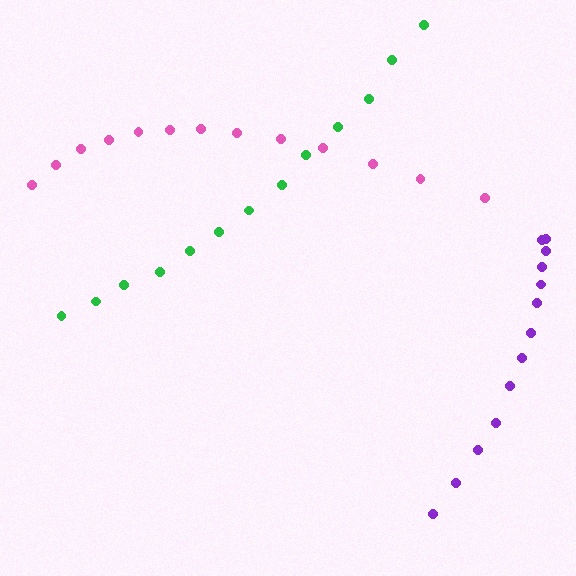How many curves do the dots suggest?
There are 3 distinct paths.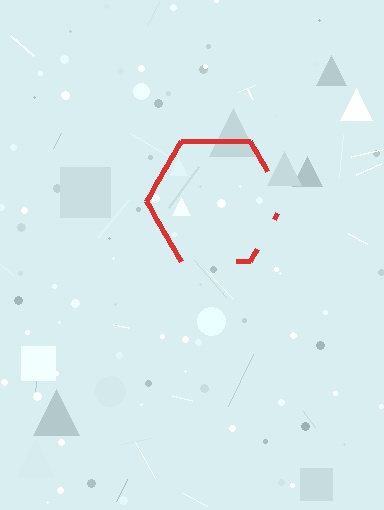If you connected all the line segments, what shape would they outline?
They would outline a hexagon.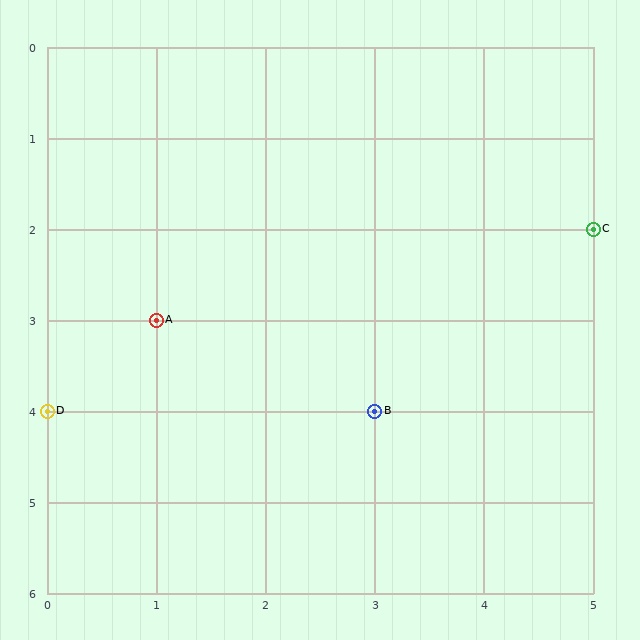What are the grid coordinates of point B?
Point B is at grid coordinates (3, 4).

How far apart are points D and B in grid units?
Points D and B are 3 columns apart.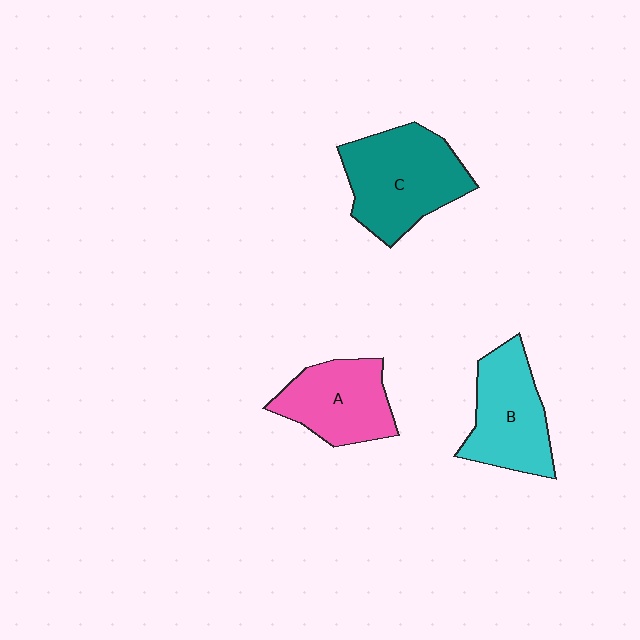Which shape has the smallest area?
Shape A (pink).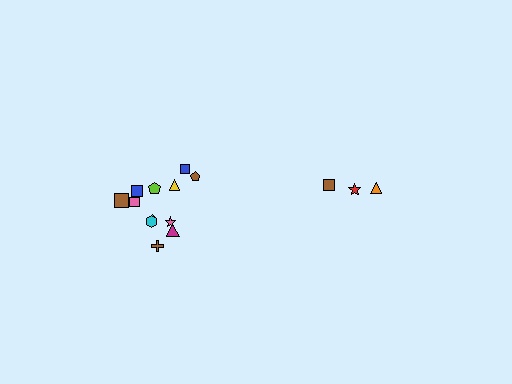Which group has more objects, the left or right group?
The left group.